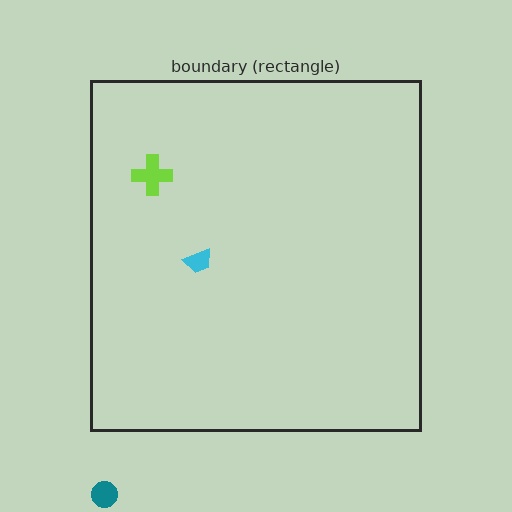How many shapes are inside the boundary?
2 inside, 1 outside.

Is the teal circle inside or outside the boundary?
Outside.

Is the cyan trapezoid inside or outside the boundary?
Inside.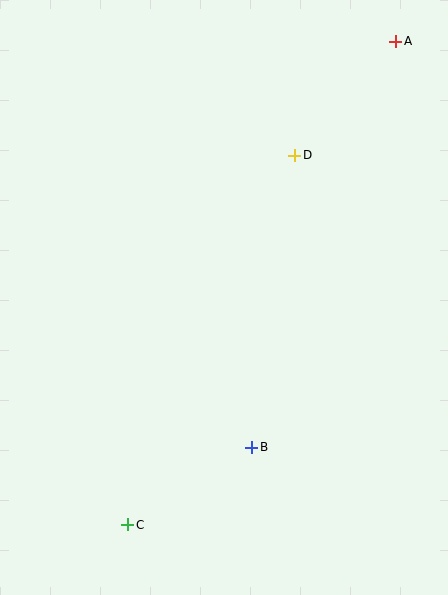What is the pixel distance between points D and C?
The distance between D and C is 405 pixels.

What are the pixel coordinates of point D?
Point D is at (295, 155).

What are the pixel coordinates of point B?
Point B is at (252, 447).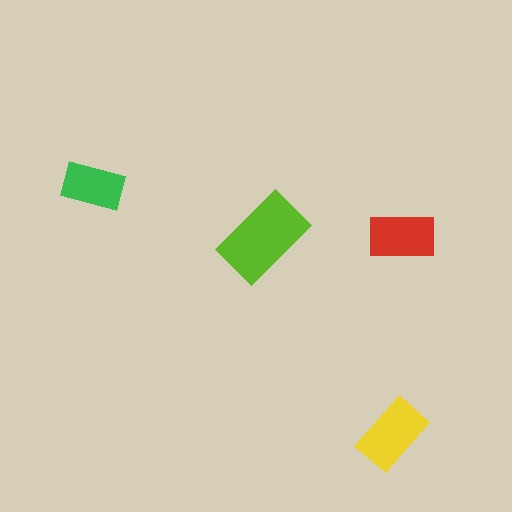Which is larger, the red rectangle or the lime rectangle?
The lime one.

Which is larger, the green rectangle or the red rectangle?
The red one.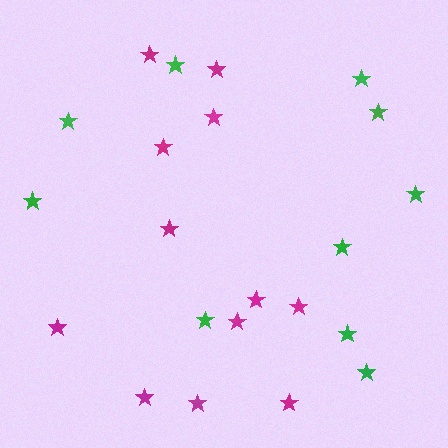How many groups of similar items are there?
There are 2 groups: one group of green stars (10) and one group of magenta stars (12).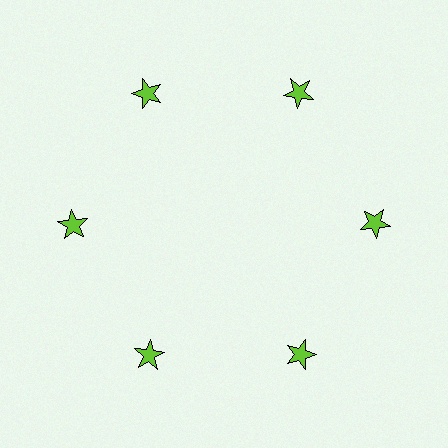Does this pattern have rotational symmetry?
Yes, this pattern has 6-fold rotational symmetry. It looks the same after rotating 60 degrees around the center.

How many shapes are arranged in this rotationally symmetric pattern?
There are 6 shapes, arranged in 6 groups of 1.